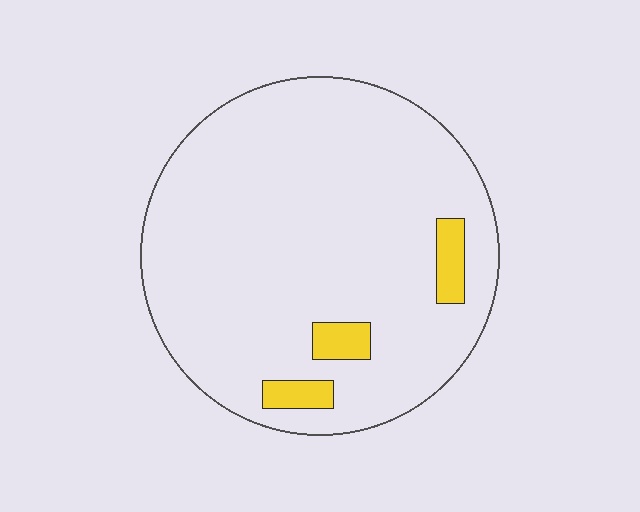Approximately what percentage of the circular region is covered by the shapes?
Approximately 5%.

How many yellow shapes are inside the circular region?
3.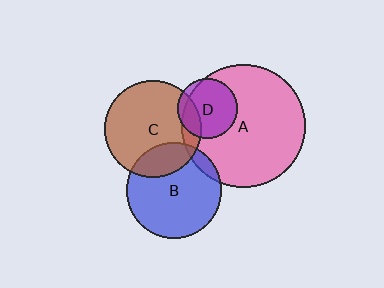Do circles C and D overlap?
Yes.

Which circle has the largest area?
Circle A (pink).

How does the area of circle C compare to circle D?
Approximately 2.6 times.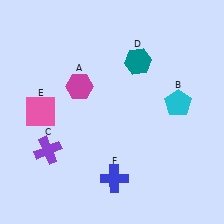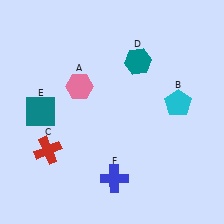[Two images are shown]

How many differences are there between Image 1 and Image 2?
There are 3 differences between the two images.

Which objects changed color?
A changed from magenta to pink. C changed from purple to red. E changed from pink to teal.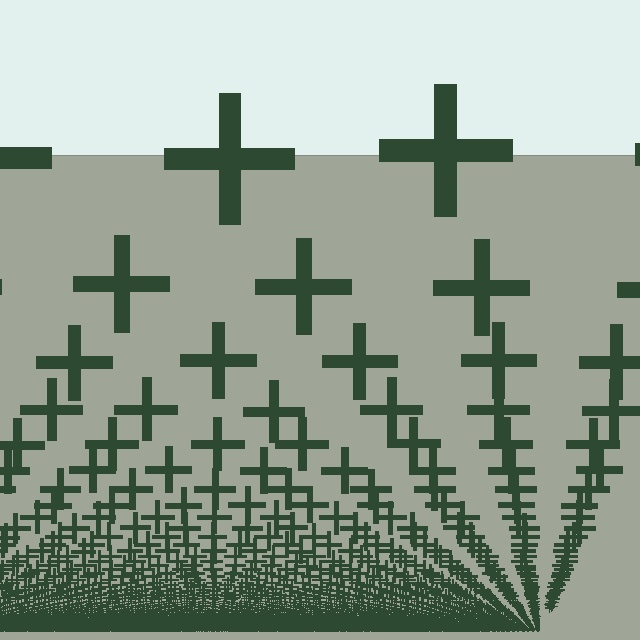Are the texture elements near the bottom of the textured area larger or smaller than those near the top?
Smaller. The gradient is inverted — elements near the bottom are smaller and denser.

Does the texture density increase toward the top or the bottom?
Density increases toward the bottom.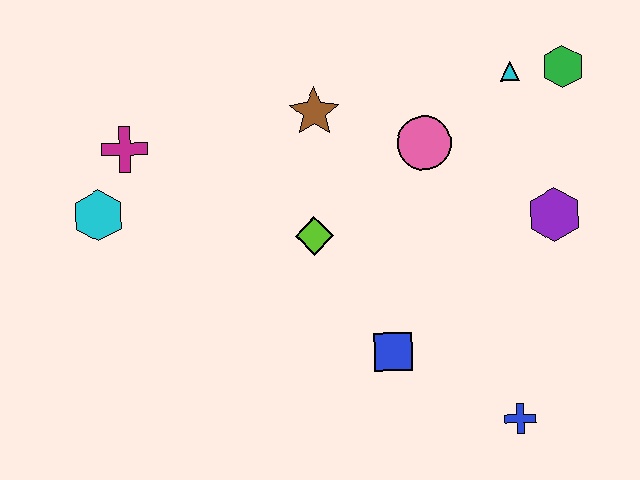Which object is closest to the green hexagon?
The cyan triangle is closest to the green hexagon.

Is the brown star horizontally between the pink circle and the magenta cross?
Yes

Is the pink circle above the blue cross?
Yes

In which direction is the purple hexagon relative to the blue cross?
The purple hexagon is above the blue cross.